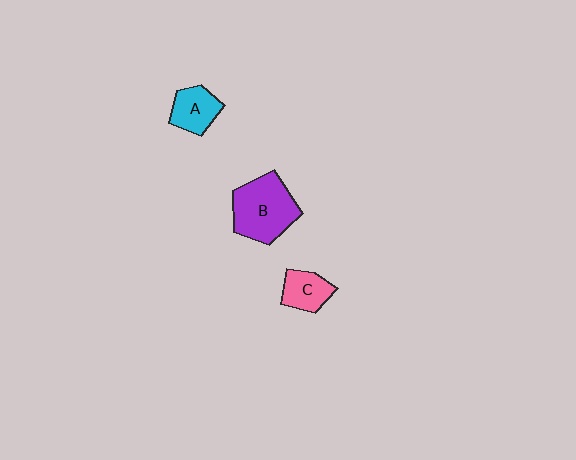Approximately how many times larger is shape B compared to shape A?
Approximately 1.8 times.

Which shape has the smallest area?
Shape C (pink).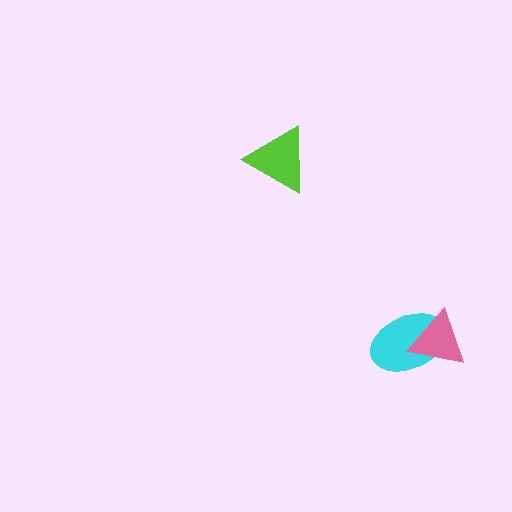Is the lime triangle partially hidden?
No, no other shape covers it.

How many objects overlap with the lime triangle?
0 objects overlap with the lime triangle.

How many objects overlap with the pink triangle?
1 object overlaps with the pink triangle.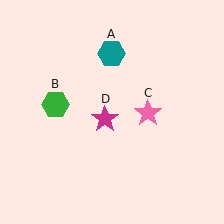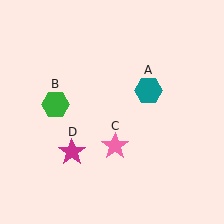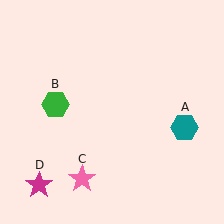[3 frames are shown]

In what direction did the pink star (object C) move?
The pink star (object C) moved down and to the left.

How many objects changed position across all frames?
3 objects changed position: teal hexagon (object A), pink star (object C), magenta star (object D).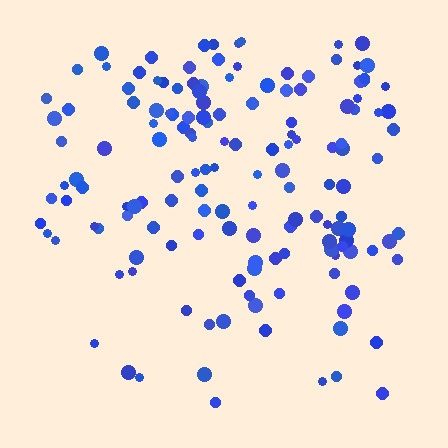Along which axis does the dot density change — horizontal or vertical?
Vertical.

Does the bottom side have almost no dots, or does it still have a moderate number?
Still a moderate number, just noticeably fewer than the top.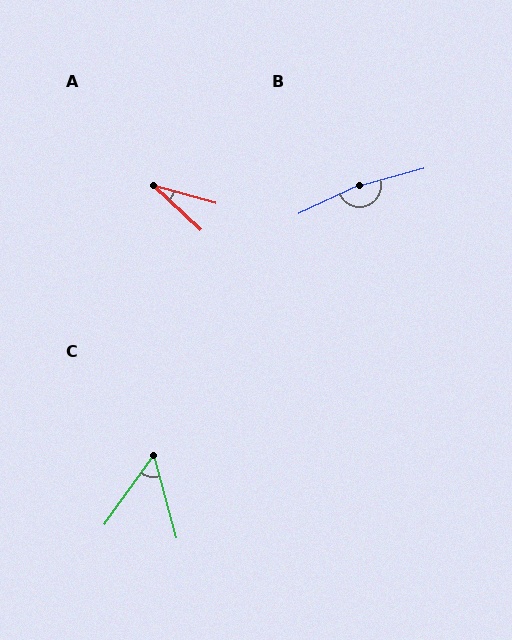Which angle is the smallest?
A, at approximately 28 degrees.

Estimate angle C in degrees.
Approximately 51 degrees.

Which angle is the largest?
B, at approximately 170 degrees.